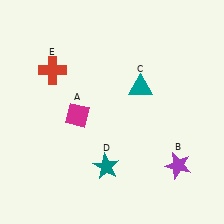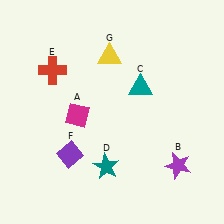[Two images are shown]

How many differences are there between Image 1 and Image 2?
There are 2 differences between the two images.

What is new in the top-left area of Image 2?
A yellow triangle (G) was added in the top-left area of Image 2.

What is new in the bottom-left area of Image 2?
A purple diamond (F) was added in the bottom-left area of Image 2.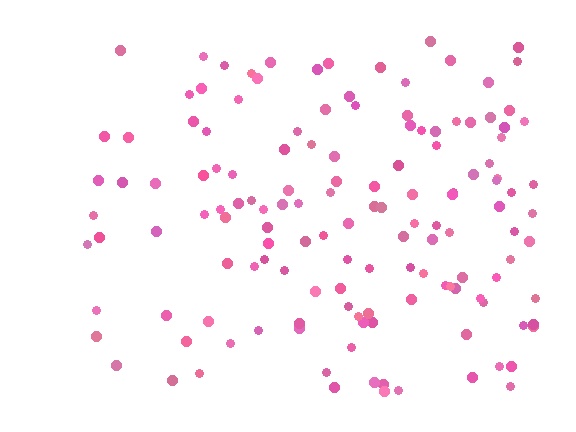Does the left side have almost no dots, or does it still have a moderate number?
Still a moderate number, just noticeably fewer than the right.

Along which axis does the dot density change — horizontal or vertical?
Horizontal.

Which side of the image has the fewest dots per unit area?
The left.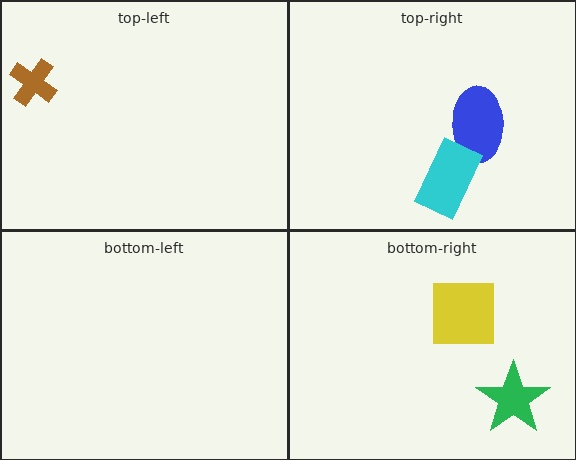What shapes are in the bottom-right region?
The green star, the yellow square.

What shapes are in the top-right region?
The blue ellipse, the cyan rectangle.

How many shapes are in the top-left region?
1.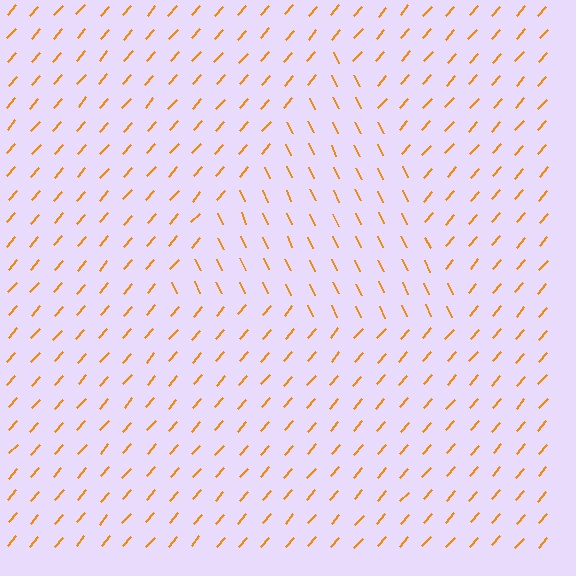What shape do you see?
I see a triangle.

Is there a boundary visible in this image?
Yes, there is a texture boundary formed by a change in line orientation.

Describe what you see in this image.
The image is filled with small orange line segments. A triangle region in the image has lines oriented differently from the surrounding lines, creating a visible texture boundary.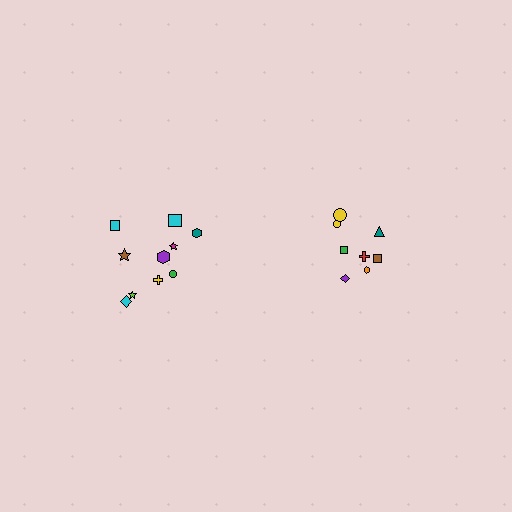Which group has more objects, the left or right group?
The left group.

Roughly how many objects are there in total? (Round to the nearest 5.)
Roughly 20 objects in total.